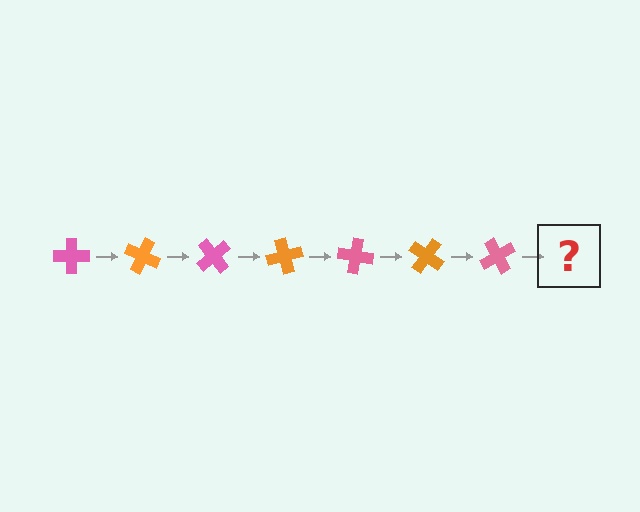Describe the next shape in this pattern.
It should be an orange cross, rotated 175 degrees from the start.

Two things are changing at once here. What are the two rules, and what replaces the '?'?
The two rules are that it rotates 25 degrees each step and the color cycles through pink and orange. The '?' should be an orange cross, rotated 175 degrees from the start.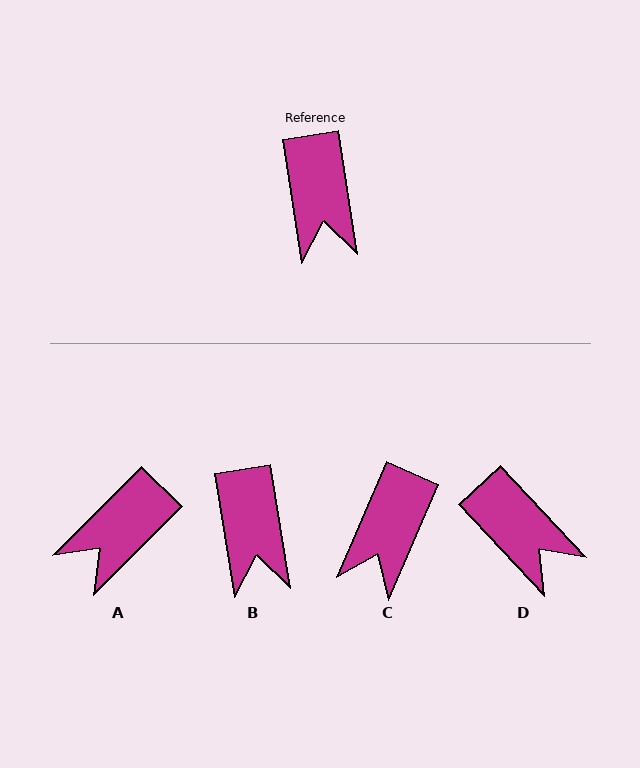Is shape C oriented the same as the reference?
No, it is off by about 32 degrees.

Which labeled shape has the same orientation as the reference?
B.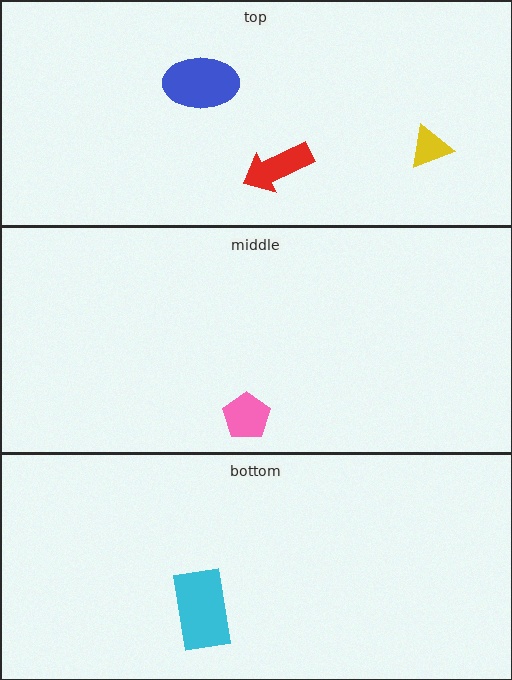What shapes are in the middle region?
The pink pentagon.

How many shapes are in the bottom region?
1.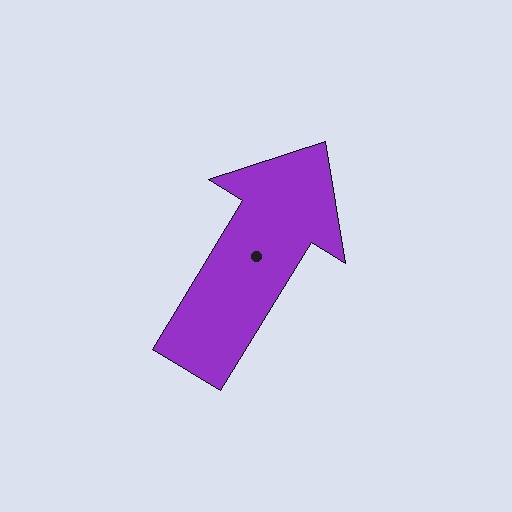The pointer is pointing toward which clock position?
Roughly 1 o'clock.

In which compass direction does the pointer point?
Northeast.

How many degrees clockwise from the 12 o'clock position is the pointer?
Approximately 31 degrees.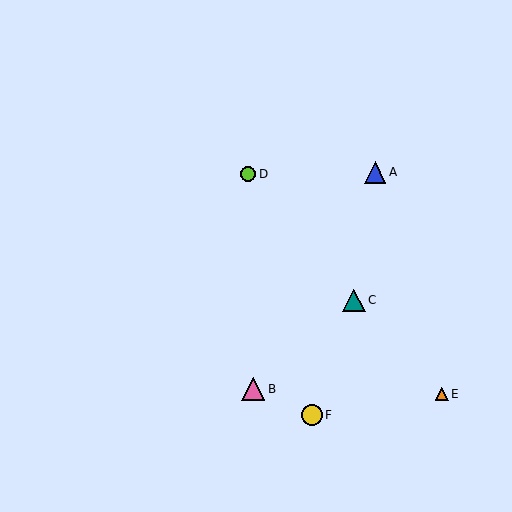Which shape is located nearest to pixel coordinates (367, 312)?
The teal triangle (labeled C) at (354, 300) is nearest to that location.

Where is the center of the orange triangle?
The center of the orange triangle is at (442, 394).